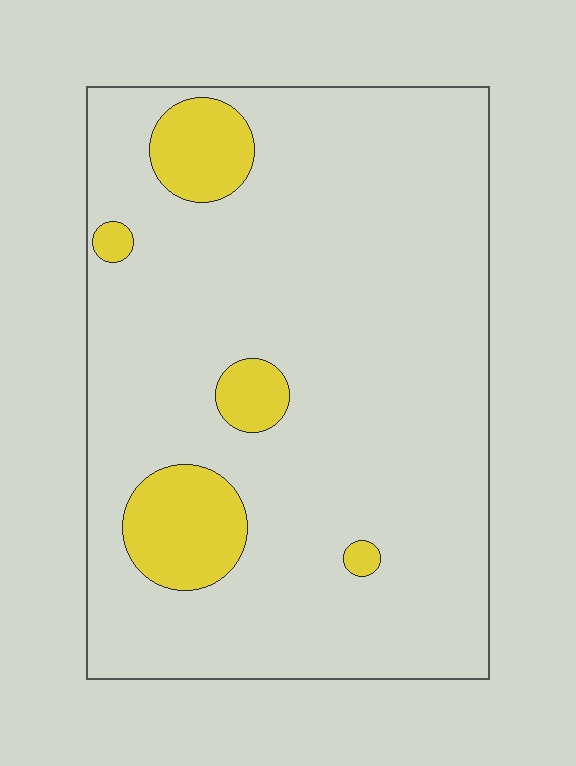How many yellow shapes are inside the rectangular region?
5.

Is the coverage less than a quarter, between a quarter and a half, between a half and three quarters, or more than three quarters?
Less than a quarter.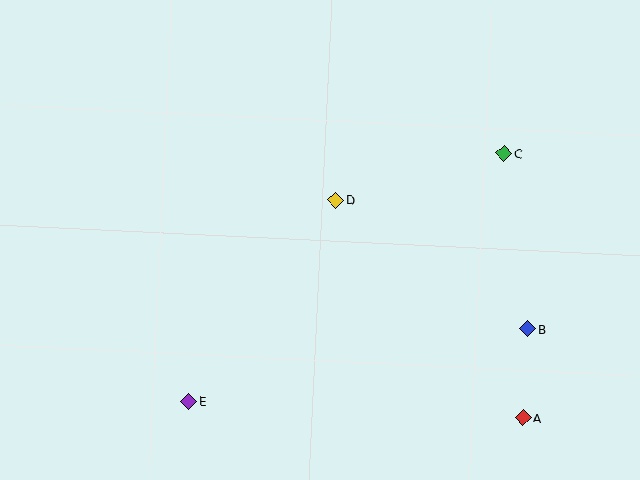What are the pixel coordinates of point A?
Point A is at (523, 418).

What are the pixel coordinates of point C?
Point C is at (504, 153).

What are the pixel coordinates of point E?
Point E is at (189, 401).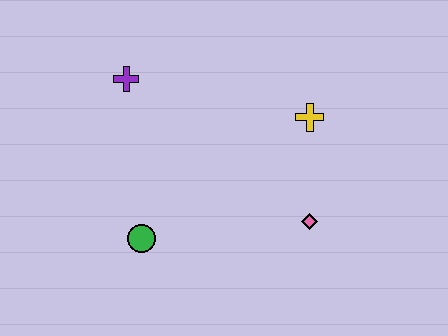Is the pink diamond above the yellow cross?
No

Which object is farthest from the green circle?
The yellow cross is farthest from the green circle.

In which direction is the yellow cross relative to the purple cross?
The yellow cross is to the right of the purple cross.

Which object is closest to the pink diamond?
The yellow cross is closest to the pink diamond.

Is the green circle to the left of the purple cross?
No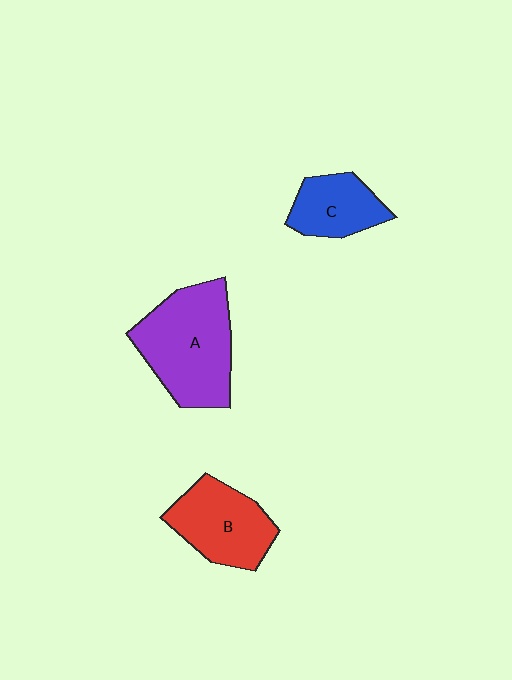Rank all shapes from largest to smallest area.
From largest to smallest: A (purple), B (red), C (blue).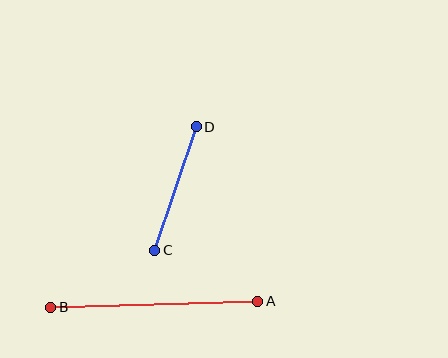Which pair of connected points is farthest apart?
Points A and B are farthest apart.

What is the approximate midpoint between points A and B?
The midpoint is at approximately (154, 304) pixels.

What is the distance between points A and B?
The distance is approximately 207 pixels.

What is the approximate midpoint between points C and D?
The midpoint is at approximately (176, 189) pixels.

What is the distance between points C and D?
The distance is approximately 131 pixels.